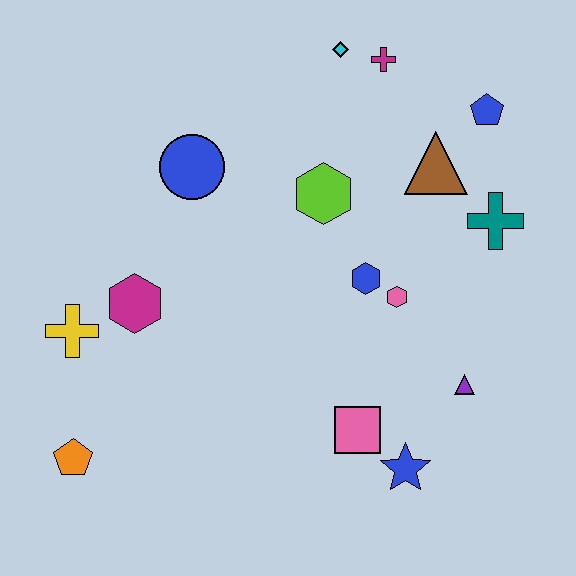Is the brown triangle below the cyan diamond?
Yes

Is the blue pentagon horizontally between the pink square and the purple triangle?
No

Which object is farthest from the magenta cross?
The orange pentagon is farthest from the magenta cross.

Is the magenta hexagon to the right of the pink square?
No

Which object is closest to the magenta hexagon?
The yellow cross is closest to the magenta hexagon.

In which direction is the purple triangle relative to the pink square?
The purple triangle is to the right of the pink square.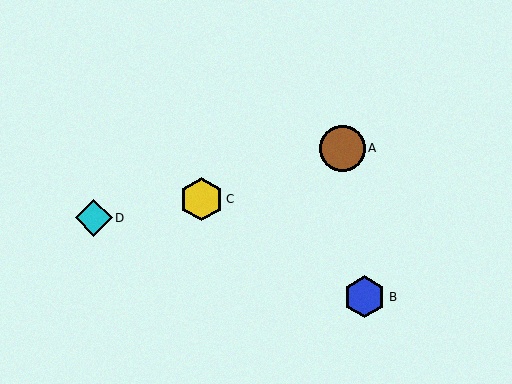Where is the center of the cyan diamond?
The center of the cyan diamond is at (94, 218).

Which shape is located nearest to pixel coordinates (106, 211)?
The cyan diamond (labeled D) at (94, 218) is nearest to that location.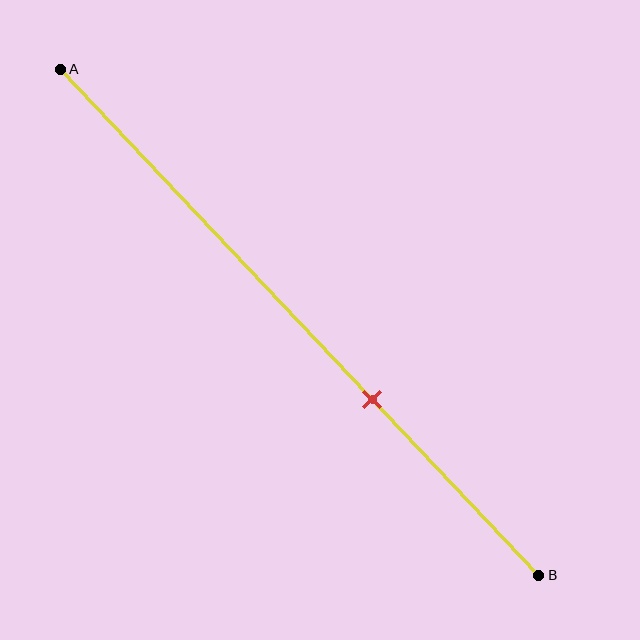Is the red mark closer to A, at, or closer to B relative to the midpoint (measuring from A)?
The red mark is closer to point B than the midpoint of segment AB.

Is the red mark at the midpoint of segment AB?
No, the mark is at about 65% from A, not at the 50% midpoint.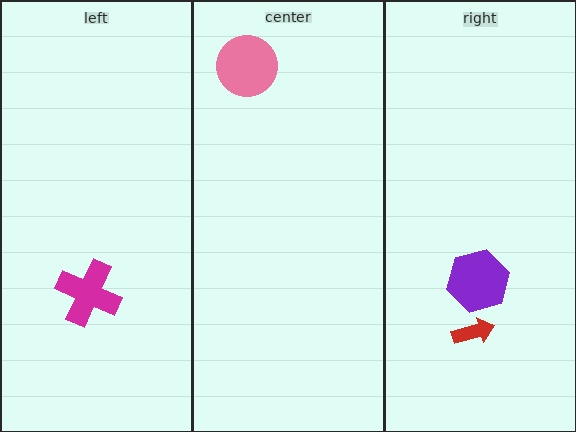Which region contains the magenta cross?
The left region.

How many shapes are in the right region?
2.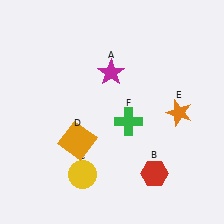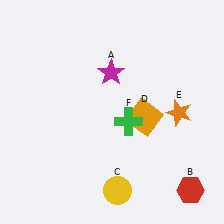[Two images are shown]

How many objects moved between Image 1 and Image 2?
3 objects moved between the two images.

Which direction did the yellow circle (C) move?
The yellow circle (C) moved right.